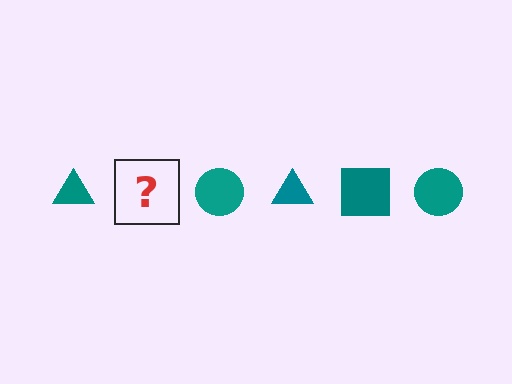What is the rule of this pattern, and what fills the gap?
The rule is that the pattern cycles through triangle, square, circle shapes in teal. The gap should be filled with a teal square.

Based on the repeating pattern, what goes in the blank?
The blank should be a teal square.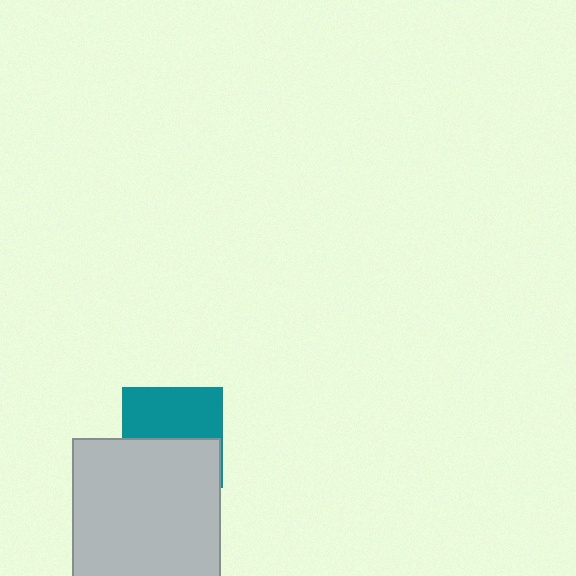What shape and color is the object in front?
The object in front is a light gray square.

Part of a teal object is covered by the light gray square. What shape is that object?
It is a square.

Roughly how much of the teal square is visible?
About half of it is visible (roughly 51%).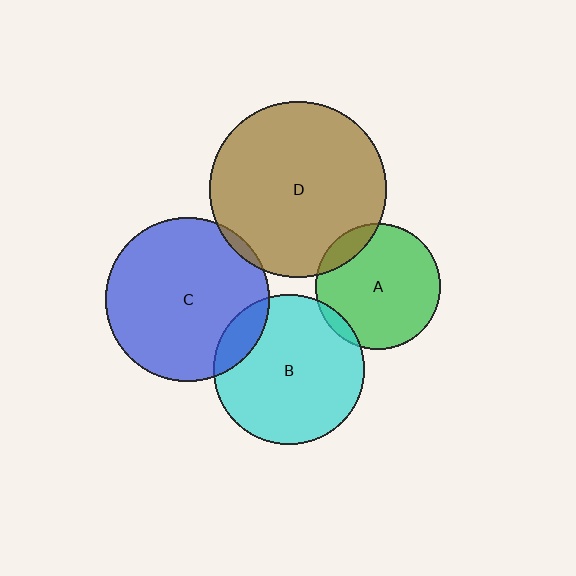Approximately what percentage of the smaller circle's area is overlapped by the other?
Approximately 5%.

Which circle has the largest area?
Circle D (brown).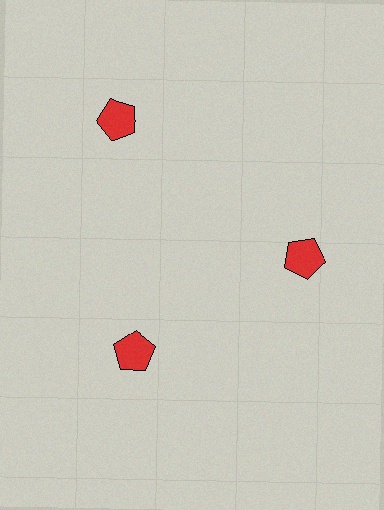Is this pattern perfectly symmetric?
No. The 3 red pentagons are arranged in a ring, but one element near the 11 o'clock position is pushed outward from the center, breaking the 3-fold rotational symmetry.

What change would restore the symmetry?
The symmetry would be restored by moving it inward, back onto the ring so that all 3 pentagons sit at equal angles and equal distance from the center.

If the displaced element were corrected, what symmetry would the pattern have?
It would have 3-fold rotational symmetry — the pattern would map onto itself every 120 degrees.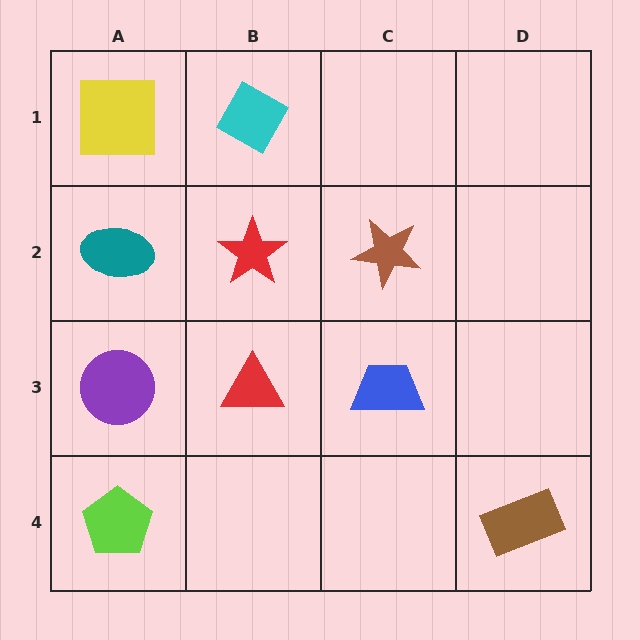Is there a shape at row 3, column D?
No, that cell is empty.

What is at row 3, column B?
A red triangle.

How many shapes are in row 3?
3 shapes.